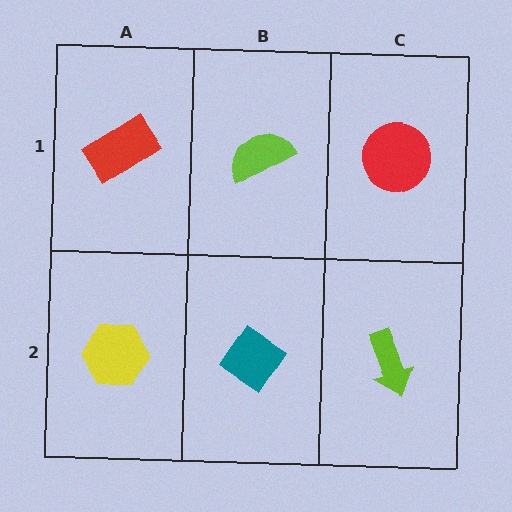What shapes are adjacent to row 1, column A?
A yellow hexagon (row 2, column A), a lime semicircle (row 1, column B).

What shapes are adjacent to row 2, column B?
A lime semicircle (row 1, column B), a yellow hexagon (row 2, column A), a lime arrow (row 2, column C).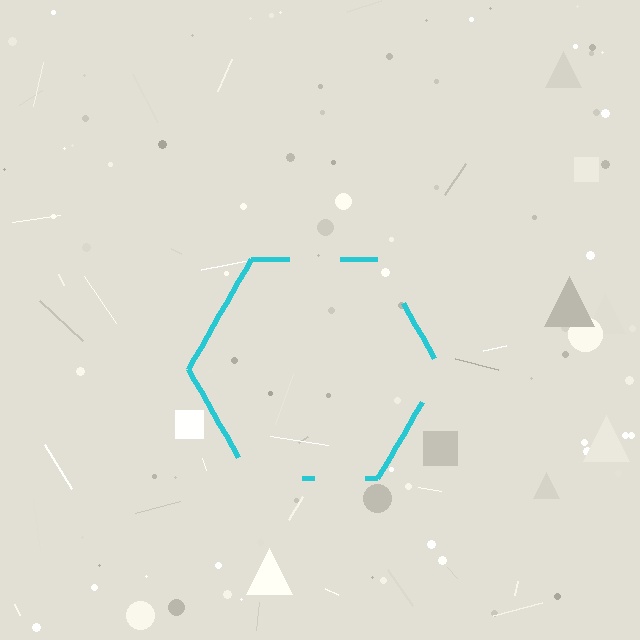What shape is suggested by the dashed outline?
The dashed outline suggests a hexagon.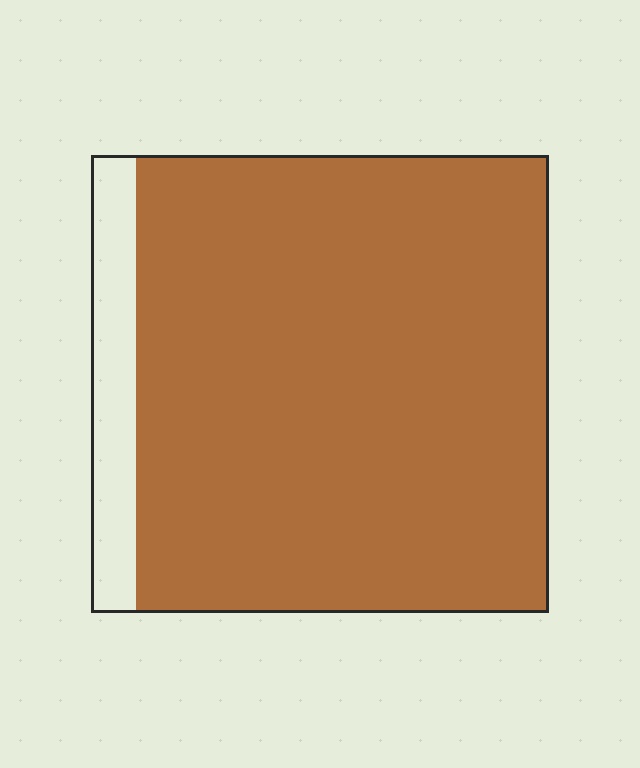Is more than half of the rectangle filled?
Yes.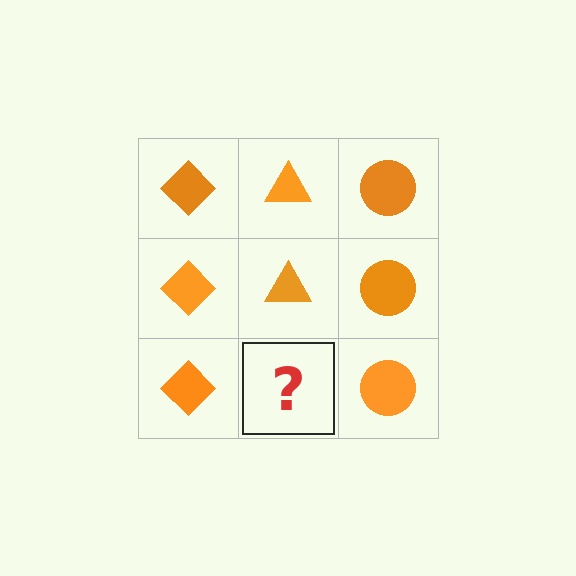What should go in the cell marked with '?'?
The missing cell should contain an orange triangle.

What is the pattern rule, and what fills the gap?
The rule is that each column has a consistent shape. The gap should be filled with an orange triangle.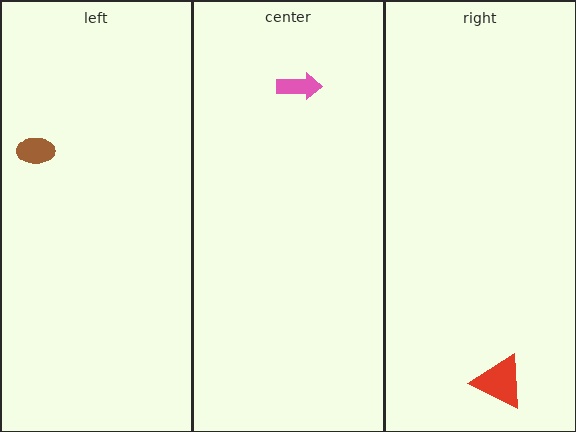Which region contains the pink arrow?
The center region.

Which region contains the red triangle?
The right region.